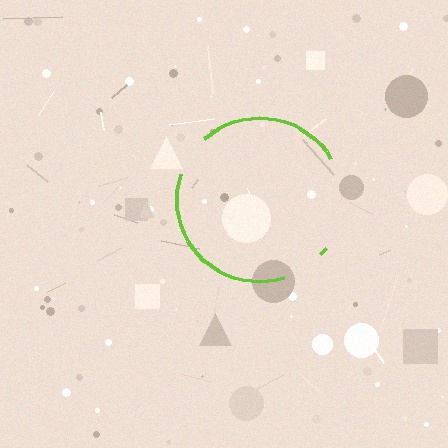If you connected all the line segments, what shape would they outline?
They would outline a circle.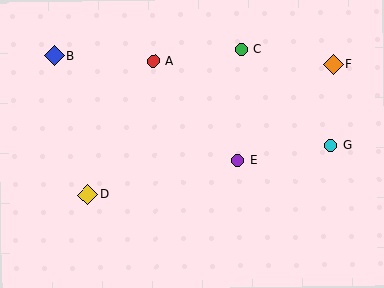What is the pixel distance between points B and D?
The distance between B and D is 143 pixels.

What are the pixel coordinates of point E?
Point E is at (238, 160).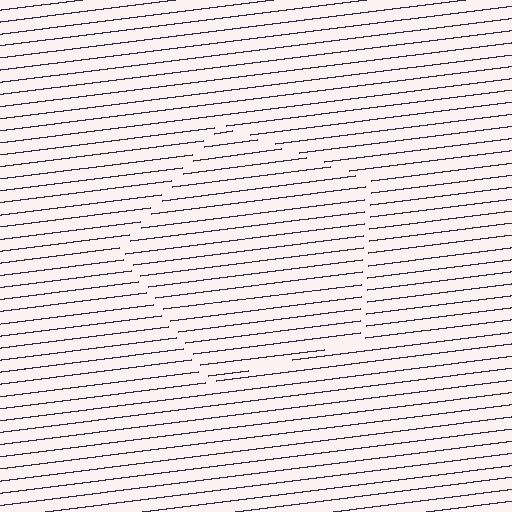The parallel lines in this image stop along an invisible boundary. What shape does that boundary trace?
An illusory pentagon. The interior of the shape contains the same grating, shifted by half a period — the contour is defined by the phase discontinuity where line-ends from the inner and outer gratings abut.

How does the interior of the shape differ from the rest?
The interior of the shape contains the same grating, shifted by half a period — the contour is defined by the phase discontinuity where line-ends from the inner and outer gratings abut.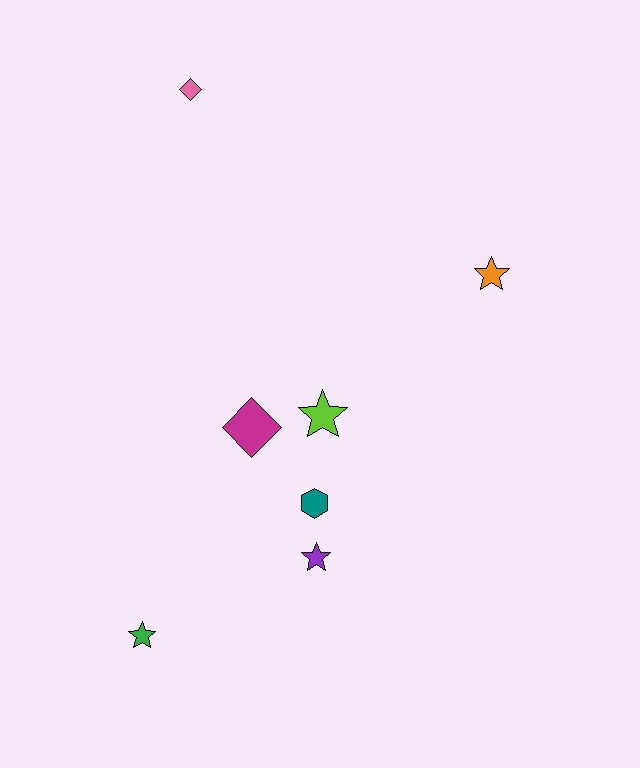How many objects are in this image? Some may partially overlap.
There are 7 objects.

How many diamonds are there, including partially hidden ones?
There are 2 diamonds.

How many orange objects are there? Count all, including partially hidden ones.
There is 1 orange object.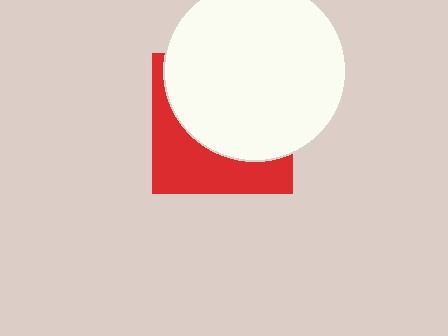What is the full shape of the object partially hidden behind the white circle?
The partially hidden object is a red square.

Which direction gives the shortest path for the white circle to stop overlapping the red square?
Moving up gives the shortest separation.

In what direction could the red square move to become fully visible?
The red square could move down. That would shift it out from behind the white circle entirely.